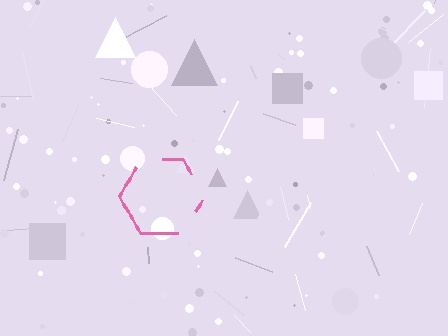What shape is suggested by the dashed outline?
The dashed outline suggests a hexagon.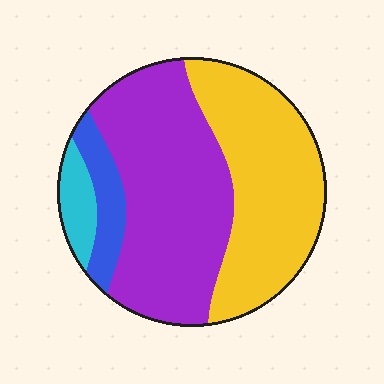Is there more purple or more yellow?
Purple.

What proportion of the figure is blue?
Blue covers about 10% of the figure.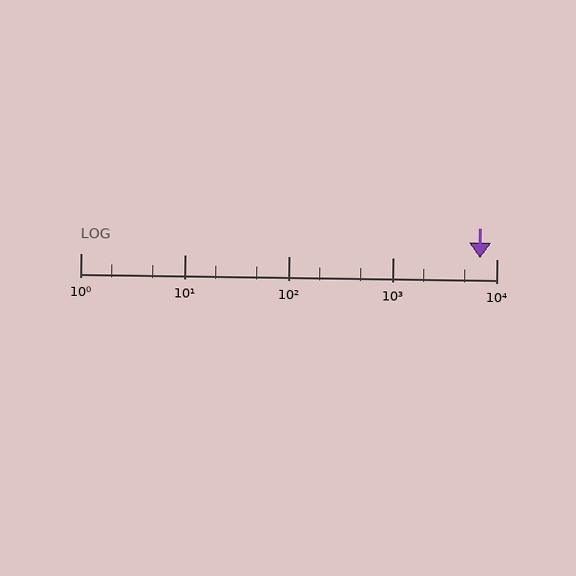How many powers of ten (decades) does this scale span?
The scale spans 4 decades, from 1 to 10000.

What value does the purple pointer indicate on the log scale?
The pointer indicates approximately 7000.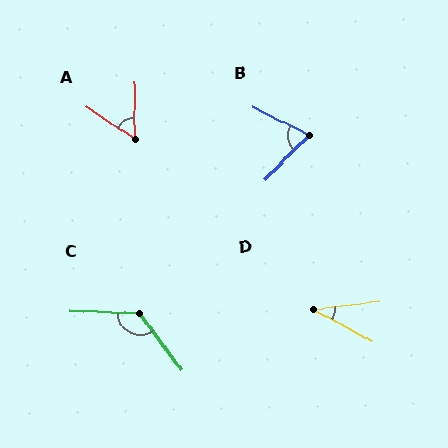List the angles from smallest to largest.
D (35°), A (57°), B (72°), C (128°).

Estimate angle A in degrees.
Approximately 57 degrees.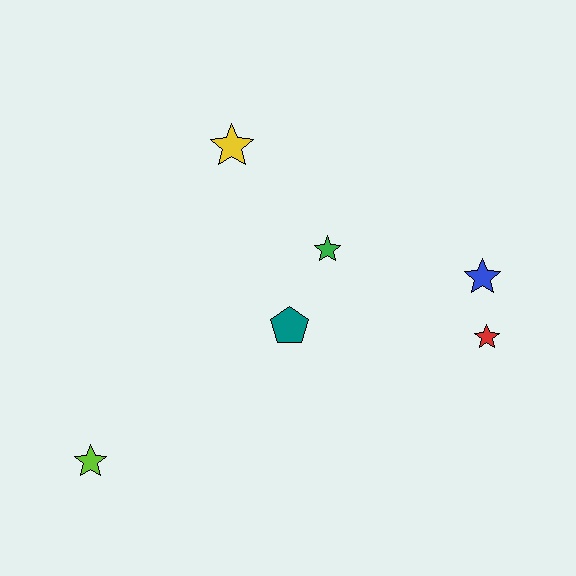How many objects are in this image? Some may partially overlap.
There are 6 objects.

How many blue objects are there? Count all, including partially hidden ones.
There is 1 blue object.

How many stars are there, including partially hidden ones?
There are 5 stars.